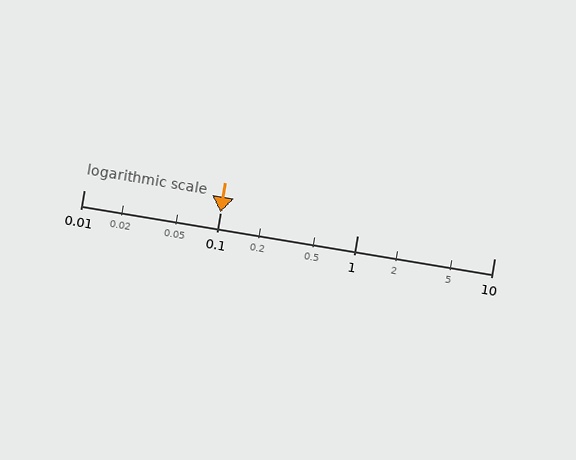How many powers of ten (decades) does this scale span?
The scale spans 3 decades, from 0.01 to 10.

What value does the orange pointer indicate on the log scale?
The pointer indicates approximately 0.1.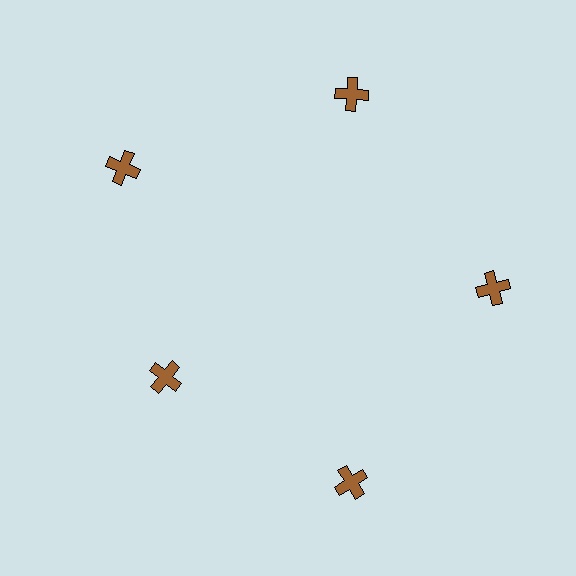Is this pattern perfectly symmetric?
No. The 5 brown crosses are arranged in a ring, but one element near the 8 o'clock position is pulled inward toward the center, breaking the 5-fold rotational symmetry.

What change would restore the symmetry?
The symmetry would be restored by moving it outward, back onto the ring so that all 5 crosses sit at equal angles and equal distance from the center.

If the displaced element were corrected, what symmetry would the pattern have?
It would have 5-fold rotational symmetry — the pattern would map onto itself every 72 degrees.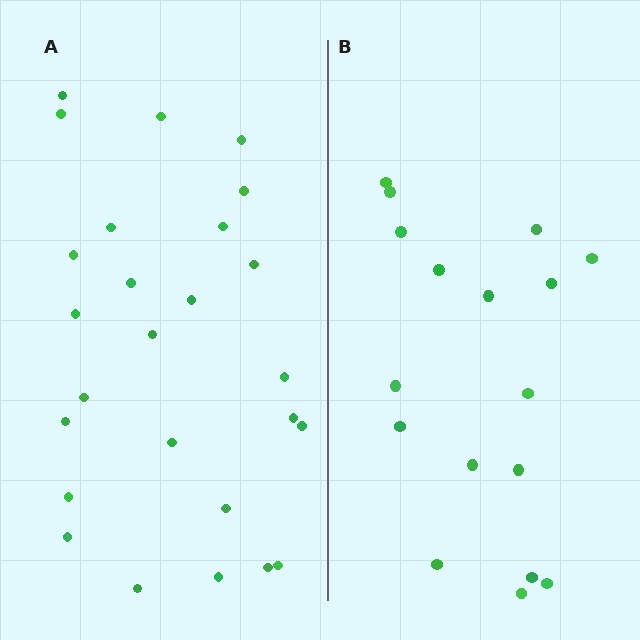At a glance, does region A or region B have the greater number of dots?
Region A (the left region) has more dots.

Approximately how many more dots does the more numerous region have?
Region A has roughly 8 or so more dots than region B.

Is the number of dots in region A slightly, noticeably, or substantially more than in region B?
Region A has substantially more. The ratio is roughly 1.5 to 1.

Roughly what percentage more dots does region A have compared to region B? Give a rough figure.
About 55% more.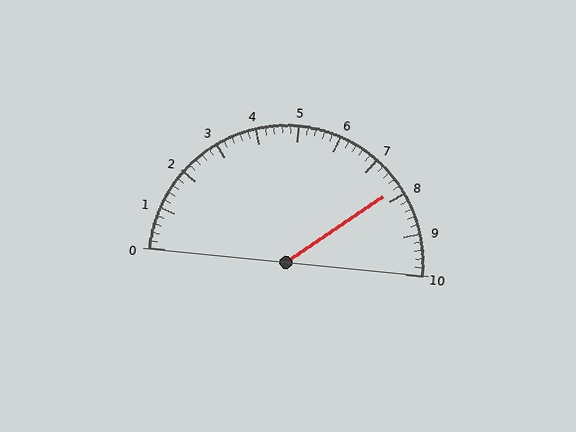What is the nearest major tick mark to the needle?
The nearest major tick mark is 8.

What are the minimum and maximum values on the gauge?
The gauge ranges from 0 to 10.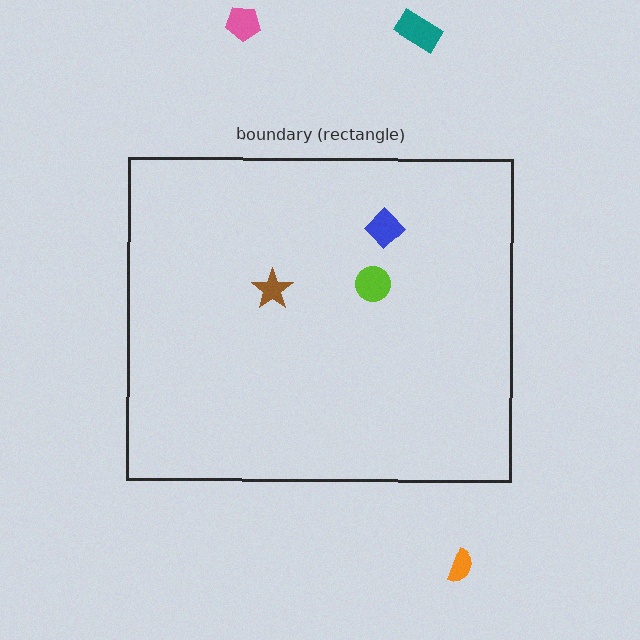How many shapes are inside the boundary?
3 inside, 3 outside.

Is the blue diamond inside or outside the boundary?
Inside.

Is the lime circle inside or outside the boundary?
Inside.